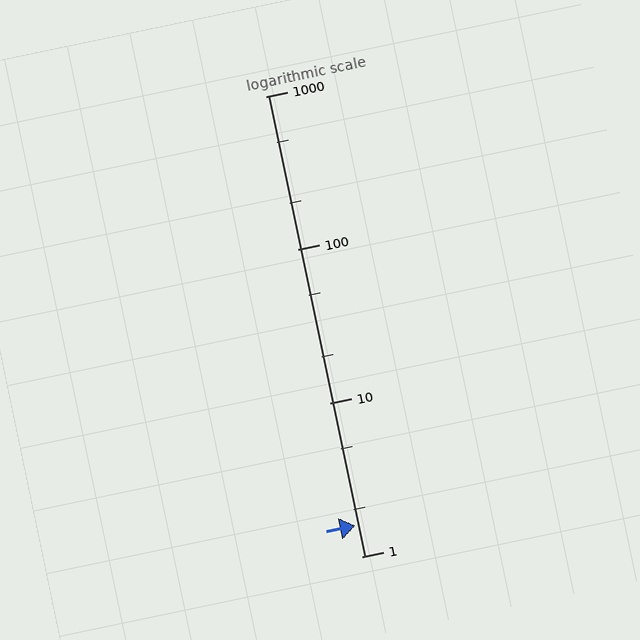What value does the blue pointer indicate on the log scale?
The pointer indicates approximately 1.6.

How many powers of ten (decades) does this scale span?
The scale spans 3 decades, from 1 to 1000.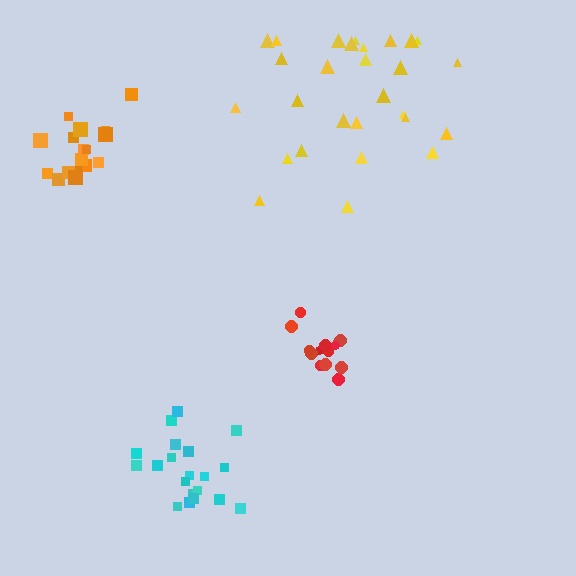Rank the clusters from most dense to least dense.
red, cyan, orange, yellow.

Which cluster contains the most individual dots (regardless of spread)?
Yellow (28).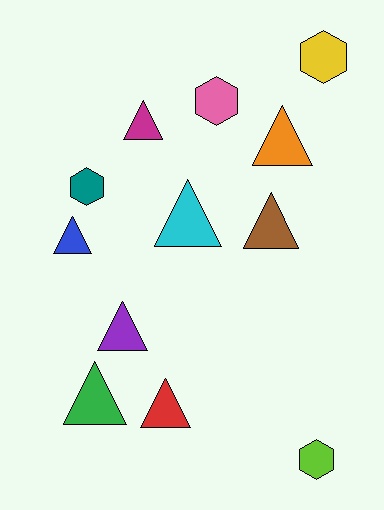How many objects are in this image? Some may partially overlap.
There are 12 objects.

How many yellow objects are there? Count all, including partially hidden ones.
There is 1 yellow object.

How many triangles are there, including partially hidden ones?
There are 8 triangles.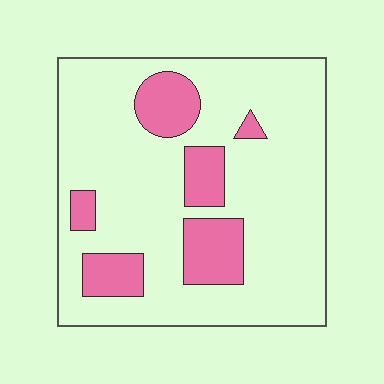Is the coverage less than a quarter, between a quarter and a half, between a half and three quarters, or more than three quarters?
Less than a quarter.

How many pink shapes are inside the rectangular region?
6.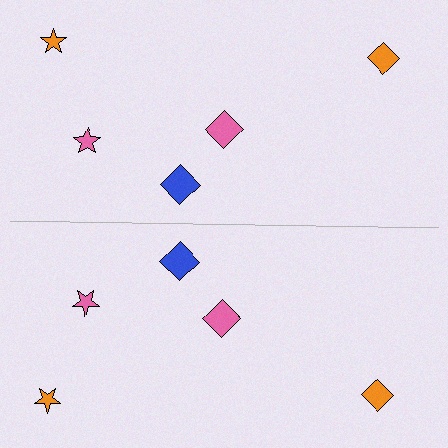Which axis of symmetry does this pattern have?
The pattern has a horizontal axis of symmetry running through the center of the image.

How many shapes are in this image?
There are 10 shapes in this image.